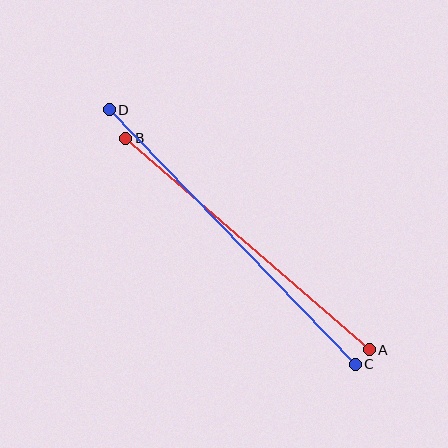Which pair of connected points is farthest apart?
Points C and D are farthest apart.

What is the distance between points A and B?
The distance is approximately 323 pixels.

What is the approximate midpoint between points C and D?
The midpoint is at approximately (232, 237) pixels.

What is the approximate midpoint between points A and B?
The midpoint is at approximately (248, 244) pixels.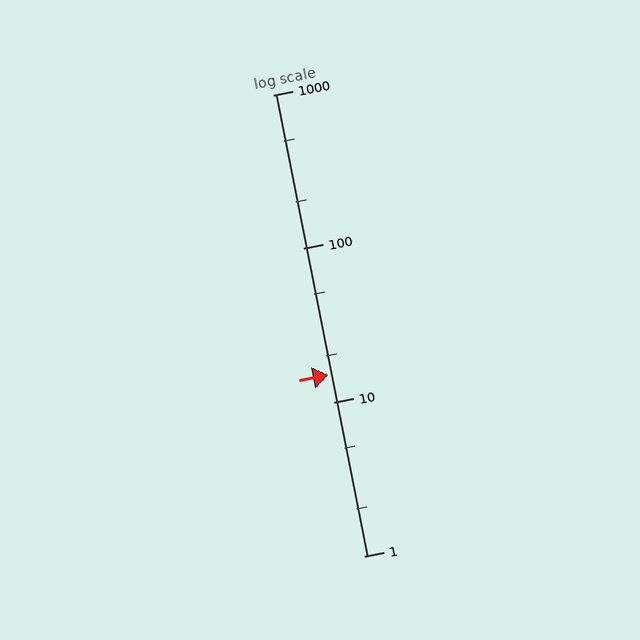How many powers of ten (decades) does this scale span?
The scale spans 3 decades, from 1 to 1000.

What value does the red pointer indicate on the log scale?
The pointer indicates approximately 15.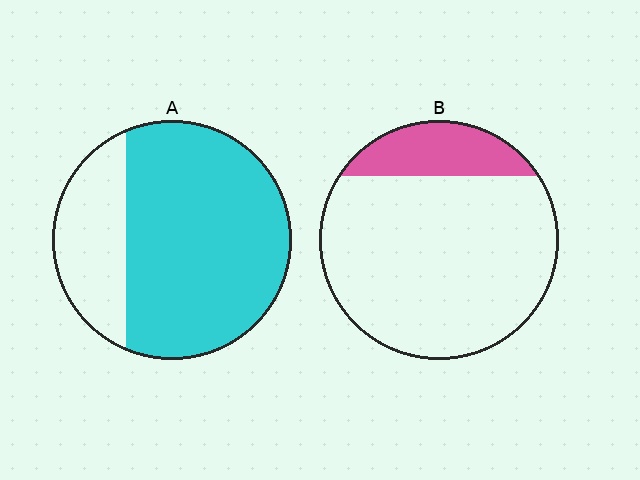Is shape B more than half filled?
No.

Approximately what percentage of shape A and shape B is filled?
A is approximately 75% and B is approximately 20%.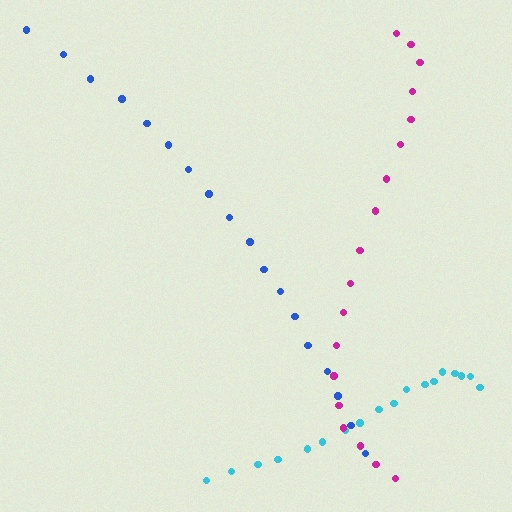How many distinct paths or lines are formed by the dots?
There are 3 distinct paths.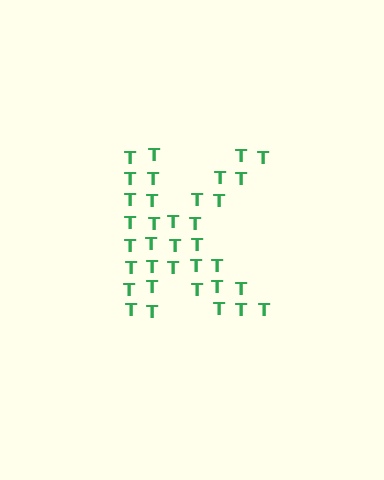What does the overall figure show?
The overall figure shows the letter K.